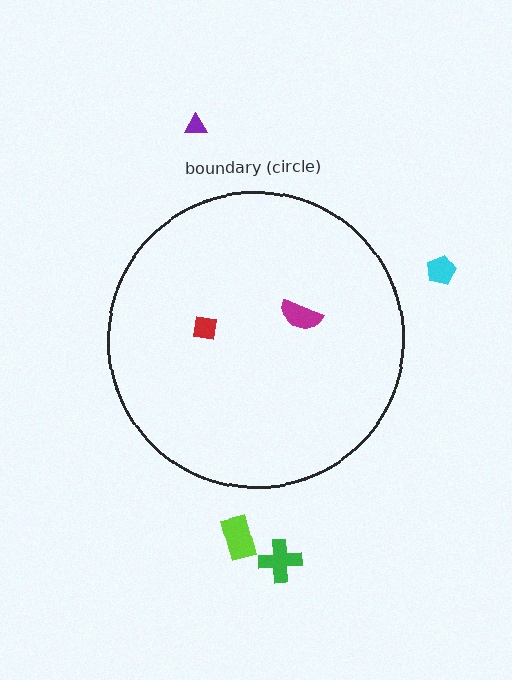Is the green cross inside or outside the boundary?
Outside.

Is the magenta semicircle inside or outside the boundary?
Inside.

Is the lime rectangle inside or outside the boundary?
Outside.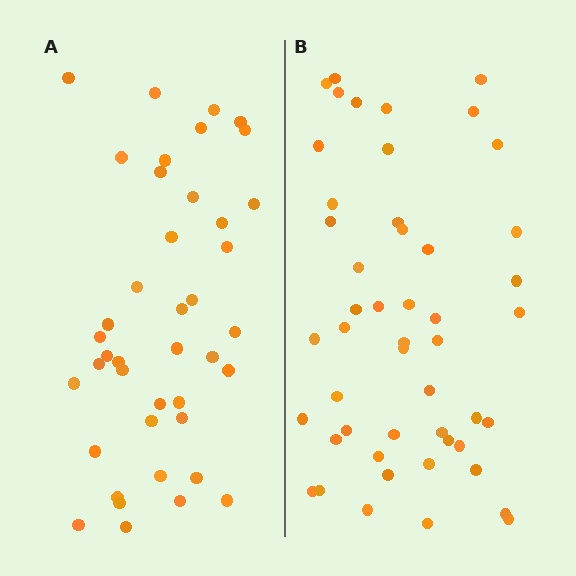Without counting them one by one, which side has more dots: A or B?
Region B (the right region) has more dots.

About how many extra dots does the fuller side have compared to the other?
Region B has roughly 8 or so more dots than region A.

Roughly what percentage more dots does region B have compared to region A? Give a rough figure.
About 20% more.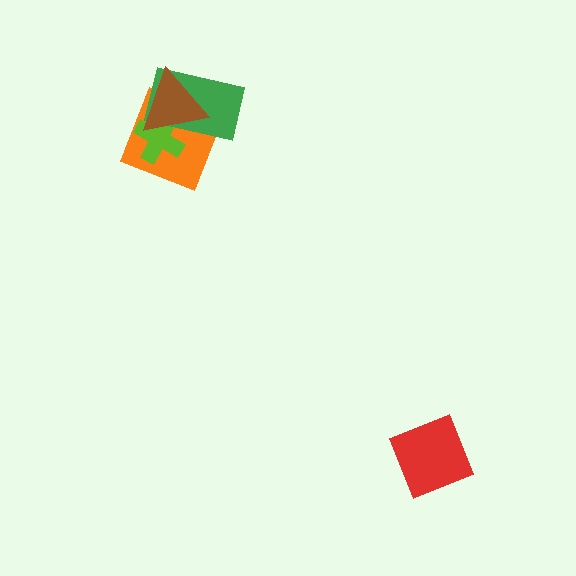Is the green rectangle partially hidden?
Yes, it is partially covered by another shape.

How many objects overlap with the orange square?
3 objects overlap with the orange square.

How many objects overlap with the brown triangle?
3 objects overlap with the brown triangle.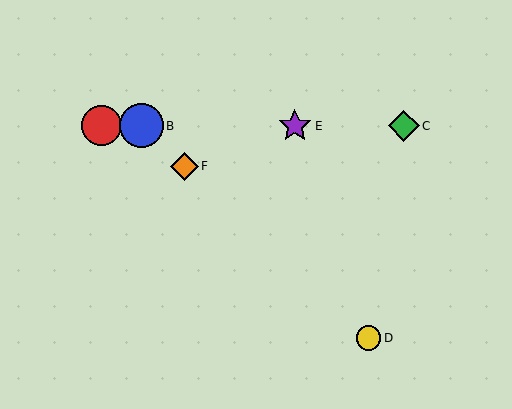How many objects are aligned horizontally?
4 objects (A, B, C, E) are aligned horizontally.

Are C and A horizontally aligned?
Yes, both are at y≈126.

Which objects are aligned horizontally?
Objects A, B, C, E are aligned horizontally.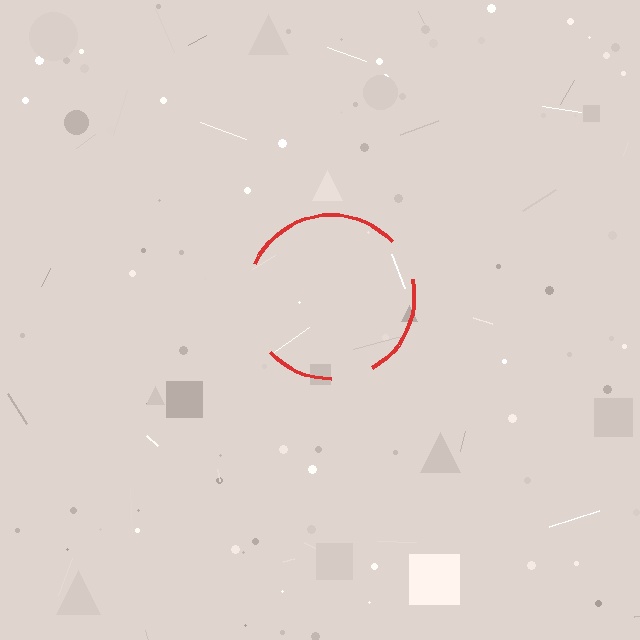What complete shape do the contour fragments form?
The contour fragments form a circle.